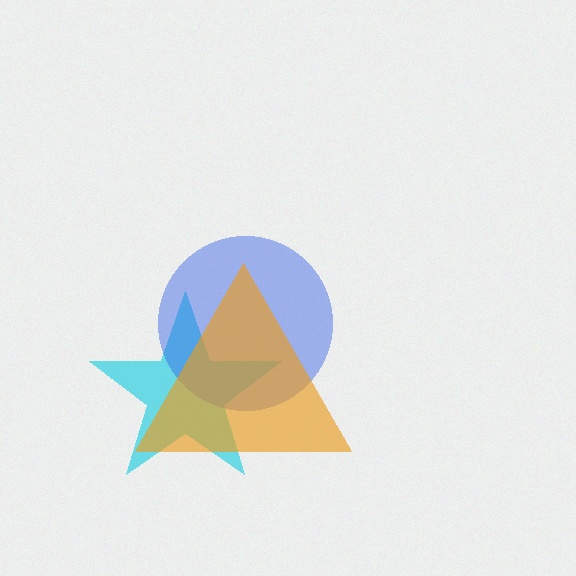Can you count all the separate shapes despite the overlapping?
Yes, there are 3 separate shapes.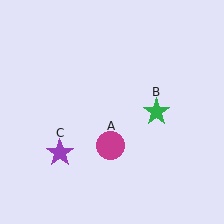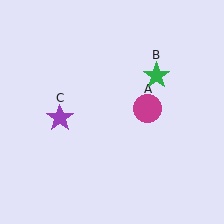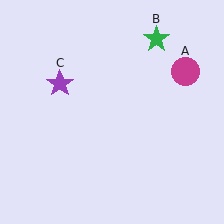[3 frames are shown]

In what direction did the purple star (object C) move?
The purple star (object C) moved up.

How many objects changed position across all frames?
3 objects changed position: magenta circle (object A), green star (object B), purple star (object C).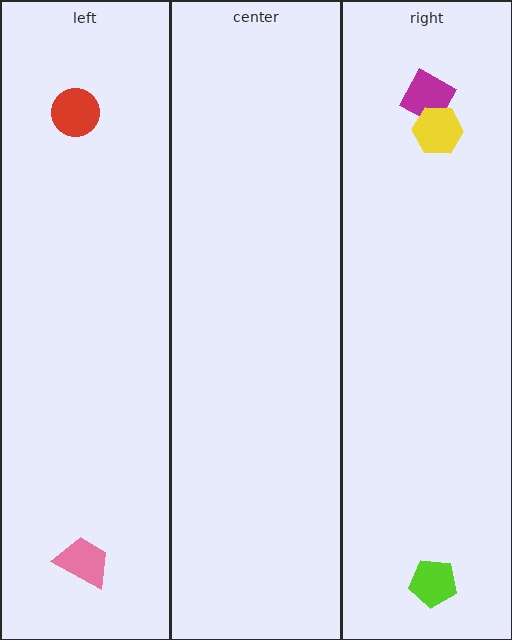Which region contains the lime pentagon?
The right region.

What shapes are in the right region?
The magenta square, the lime pentagon, the yellow hexagon.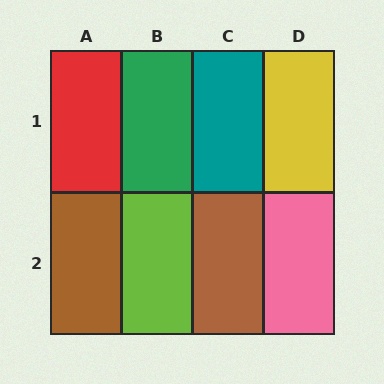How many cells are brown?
2 cells are brown.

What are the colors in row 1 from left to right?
Red, green, teal, yellow.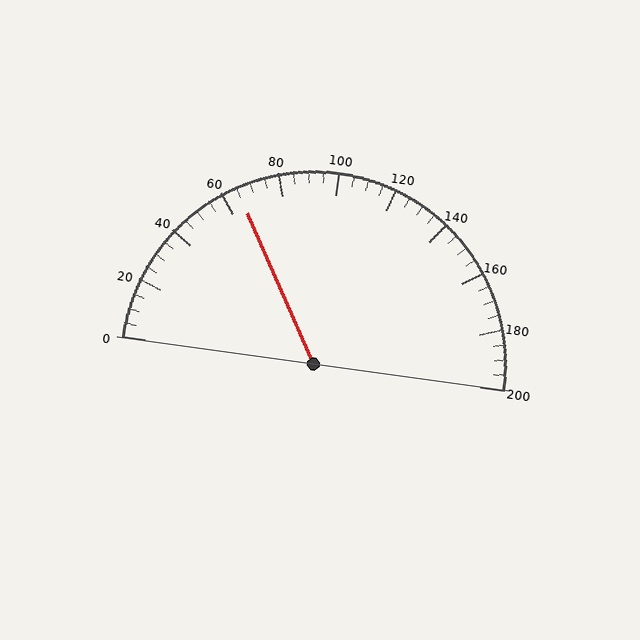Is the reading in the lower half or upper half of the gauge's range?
The reading is in the lower half of the range (0 to 200).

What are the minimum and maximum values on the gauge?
The gauge ranges from 0 to 200.